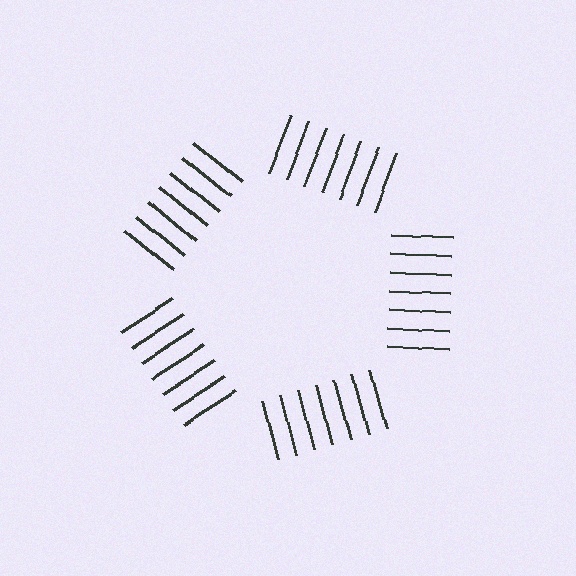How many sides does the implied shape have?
5 sides — the line-ends trace a pentagon.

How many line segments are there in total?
35 — 7 along each of the 5 edges.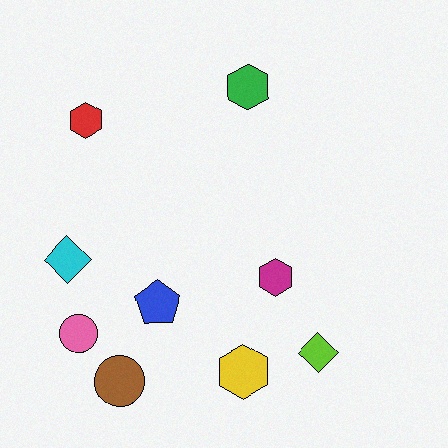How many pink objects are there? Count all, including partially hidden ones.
There is 1 pink object.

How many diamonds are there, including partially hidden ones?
There are 2 diamonds.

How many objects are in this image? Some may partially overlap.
There are 9 objects.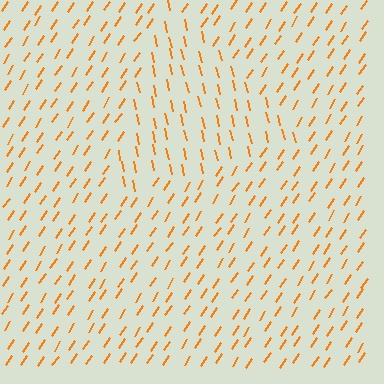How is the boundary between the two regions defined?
The boundary is defined purely by a change in line orientation (approximately 45 degrees difference). All lines are the same color and thickness.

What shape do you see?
I see a triangle.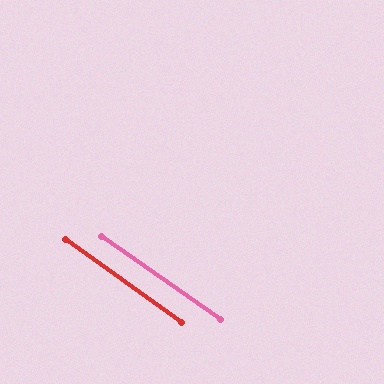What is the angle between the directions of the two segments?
Approximately 1 degree.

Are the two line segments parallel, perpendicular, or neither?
Parallel — their directions differ by only 0.5°.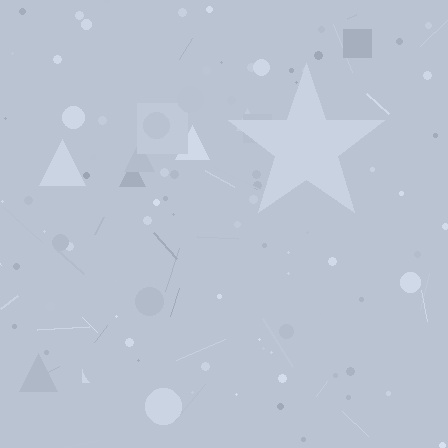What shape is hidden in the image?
A star is hidden in the image.